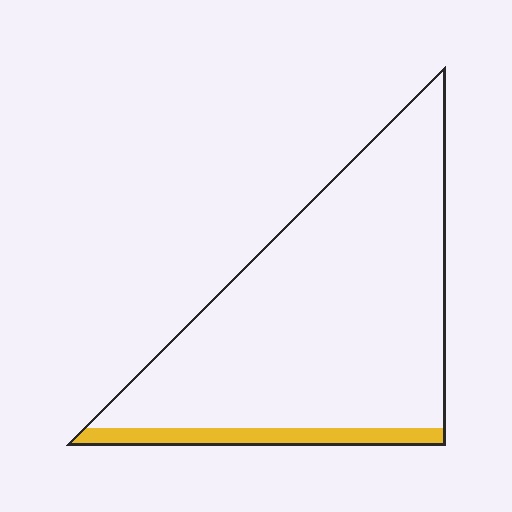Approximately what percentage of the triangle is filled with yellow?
Approximately 10%.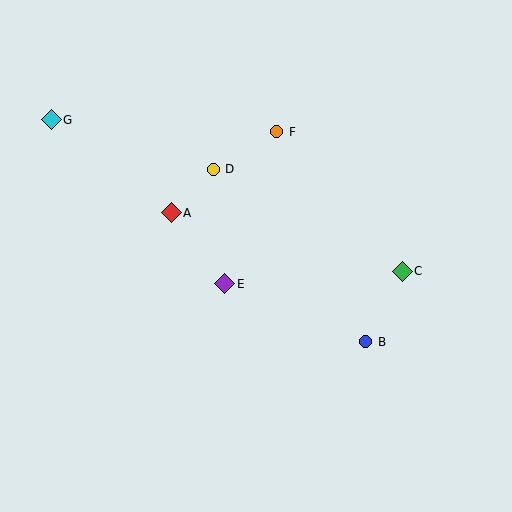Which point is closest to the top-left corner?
Point G is closest to the top-left corner.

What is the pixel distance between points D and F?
The distance between D and F is 74 pixels.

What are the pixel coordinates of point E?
Point E is at (225, 284).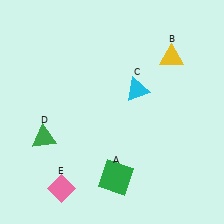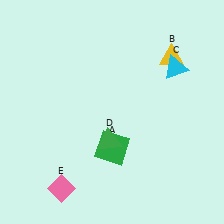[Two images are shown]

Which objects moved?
The objects that moved are: the green square (A), the cyan triangle (C), the green triangle (D).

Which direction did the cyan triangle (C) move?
The cyan triangle (C) moved right.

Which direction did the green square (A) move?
The green square (A) moved up.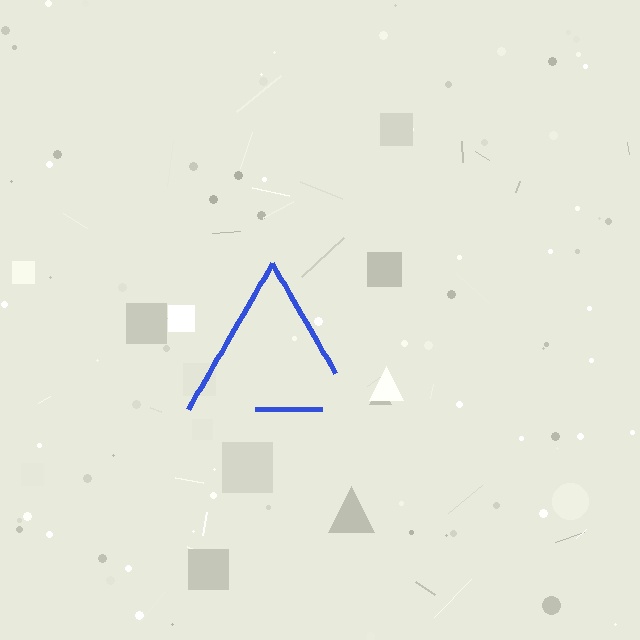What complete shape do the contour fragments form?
The contour fragments form a triangle.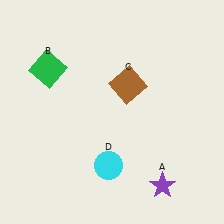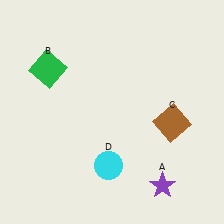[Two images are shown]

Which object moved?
The brown square (C) moved right.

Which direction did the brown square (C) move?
The brown square (C) moved right.